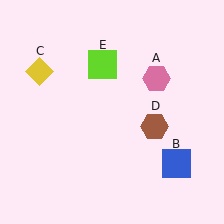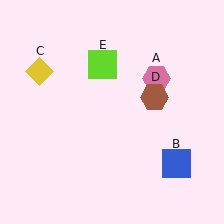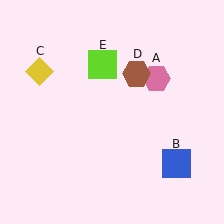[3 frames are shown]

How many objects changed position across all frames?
1 object changed position: brown hexagon (object D).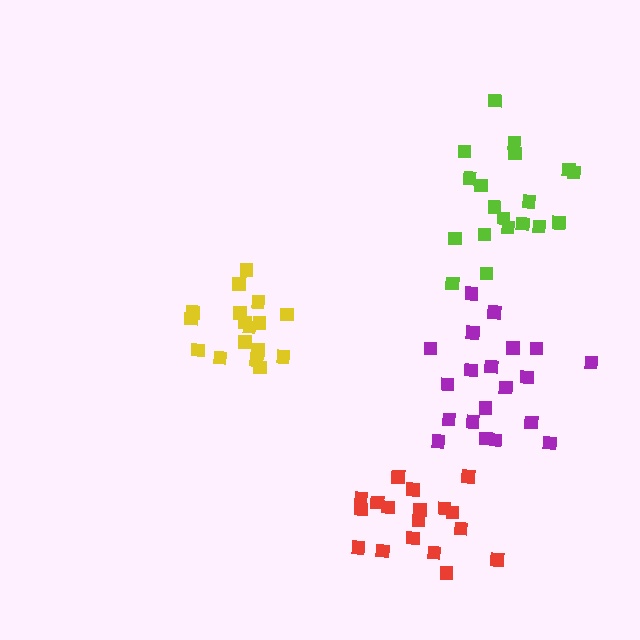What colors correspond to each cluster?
The clusters are colored: lime, yellow, purple, red.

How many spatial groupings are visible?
There are 4 spatial groupings.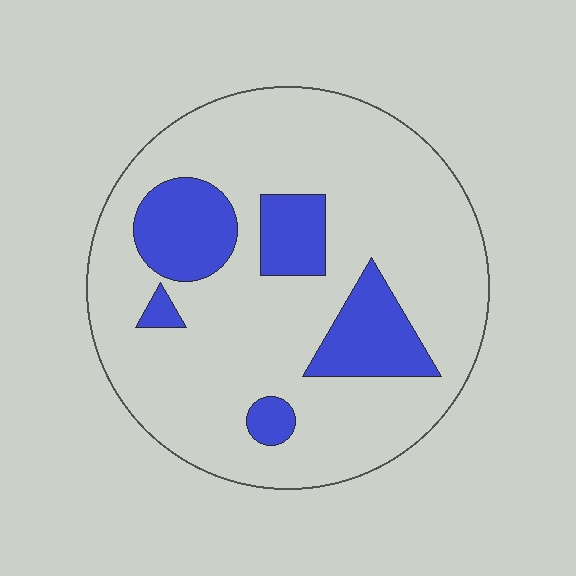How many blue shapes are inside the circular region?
5.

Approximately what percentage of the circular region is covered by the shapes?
Approximately 20%.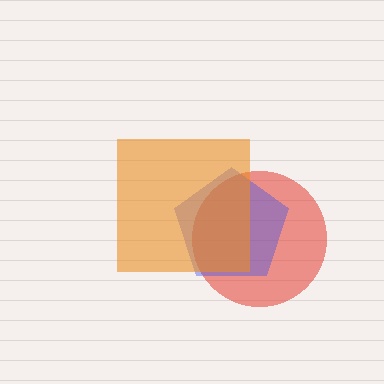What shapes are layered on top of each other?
The layered shapes are: a red circle, a blue pentagon, an orange square.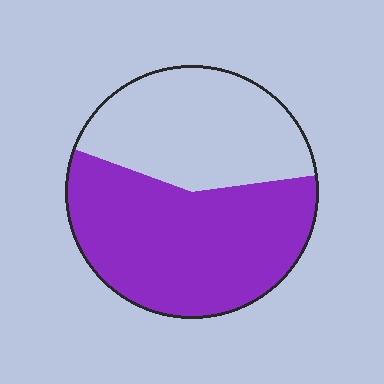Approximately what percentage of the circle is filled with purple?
Approximately 60%.